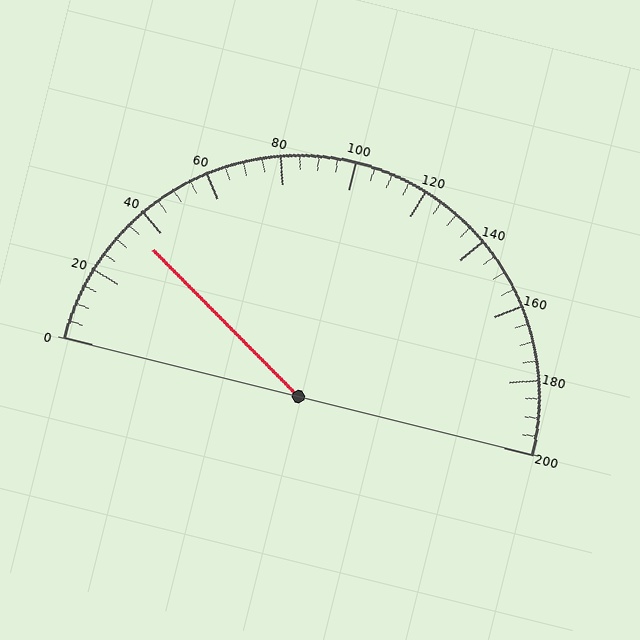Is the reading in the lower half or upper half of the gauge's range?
The reading is in the lower half of the range (0 to 200).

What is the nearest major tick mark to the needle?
The nearest major tick mark is 40.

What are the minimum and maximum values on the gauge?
The gauge ranges from 0 to 200.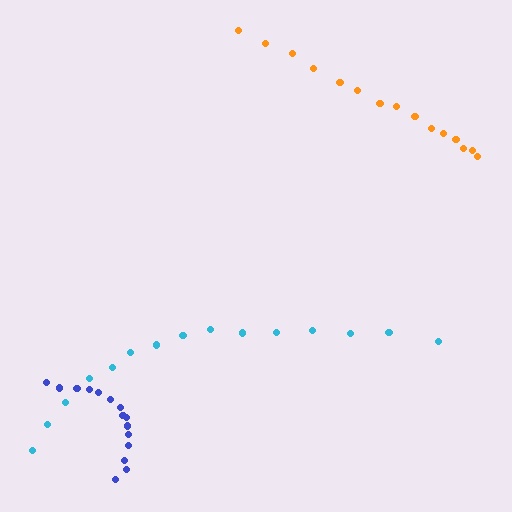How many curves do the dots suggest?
There are 3 distinct paths.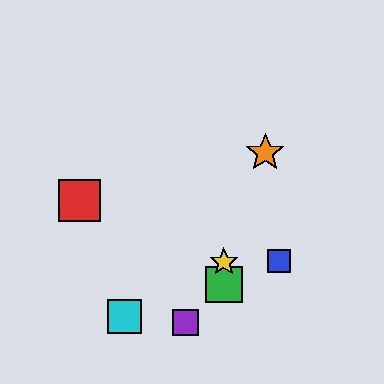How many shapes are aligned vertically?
2 shapes (the green square, the yellow star) are aligned vertically.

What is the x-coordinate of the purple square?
The purple square is at x≈186.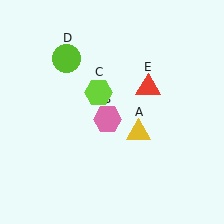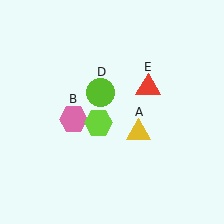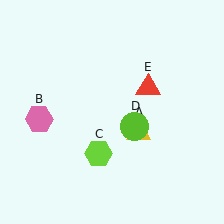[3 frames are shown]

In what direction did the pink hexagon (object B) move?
The pink hexagon (object B) moved left.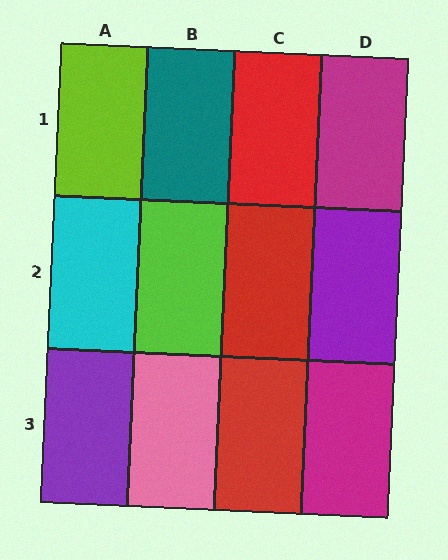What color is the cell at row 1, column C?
Red.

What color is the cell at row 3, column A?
Purple.